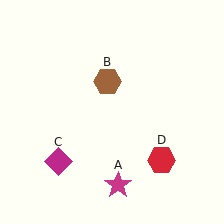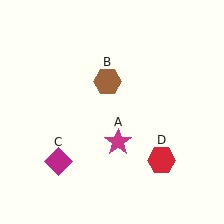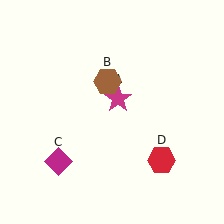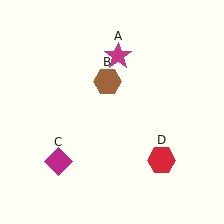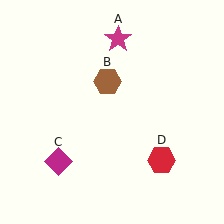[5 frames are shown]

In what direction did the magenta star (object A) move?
The magenta star (object A) moved up.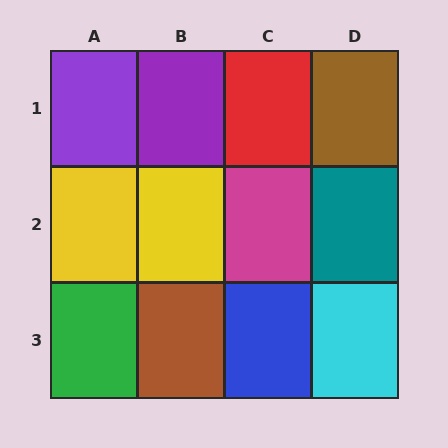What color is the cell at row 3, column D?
Cyan.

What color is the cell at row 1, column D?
Brown.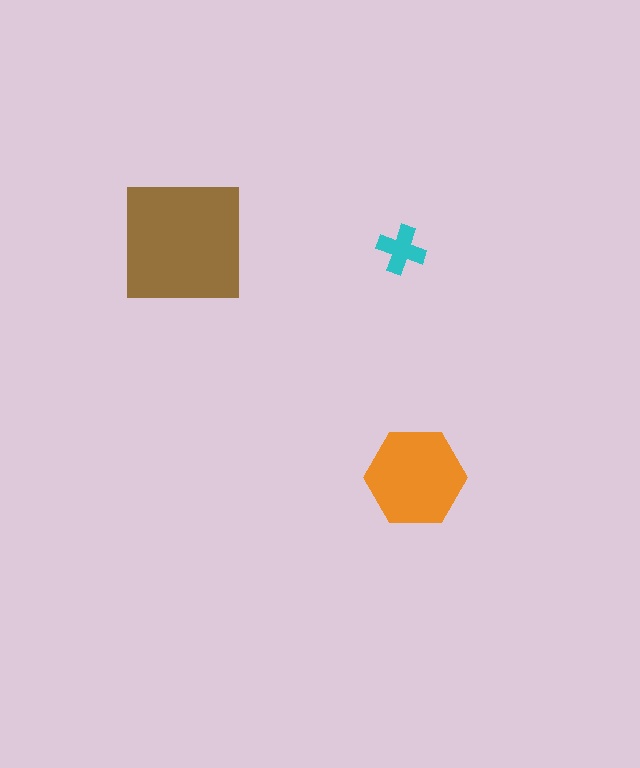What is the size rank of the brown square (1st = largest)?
1st.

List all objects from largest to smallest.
The brown square, the orange hexagon, the cyan cross.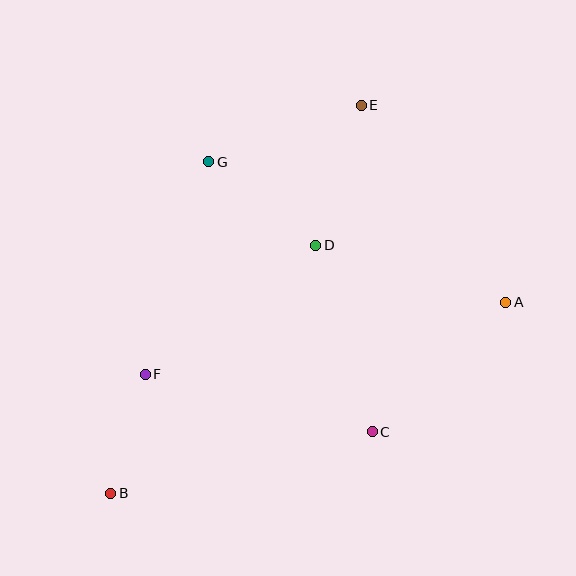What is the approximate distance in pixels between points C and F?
The distance between C and F is approximately 234 pixels.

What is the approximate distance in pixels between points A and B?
The distance between A and B is approximately 439 pixels.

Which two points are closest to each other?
Points B and F are closest to each other.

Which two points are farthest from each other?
Points B and E are farthest from each other.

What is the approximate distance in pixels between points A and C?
The distance between A and C is approximately 186 pixels.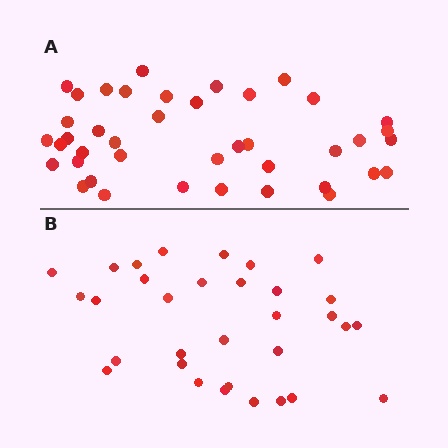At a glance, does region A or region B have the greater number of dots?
Region A (the top region) has more dots.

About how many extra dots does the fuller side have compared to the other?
Region A has roughly 8 or so more dots than region B.